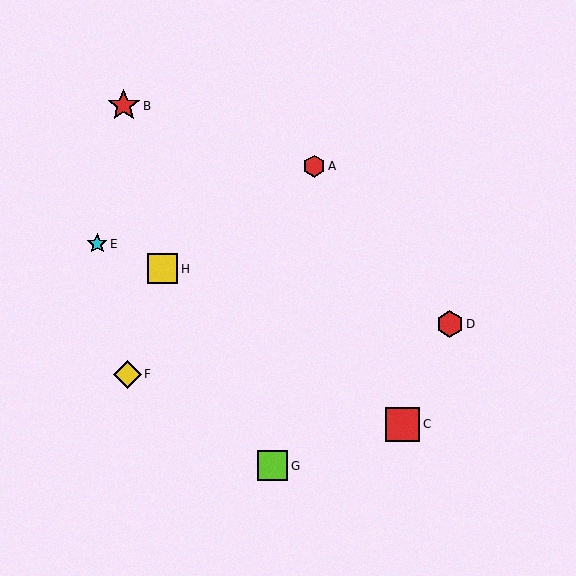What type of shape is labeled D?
Shape D is a red hexagon.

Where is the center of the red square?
The center of the red square is at (403, 424).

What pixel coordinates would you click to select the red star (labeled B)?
Click at (124, 106) to select the red star B.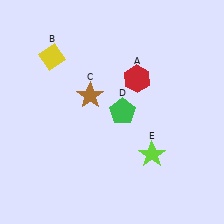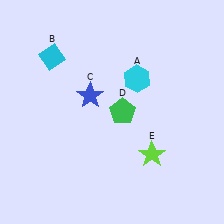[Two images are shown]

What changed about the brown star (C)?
In Image 1, C is brown. In Image 2, it changed to blue.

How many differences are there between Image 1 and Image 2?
There are 3 differences between the two images.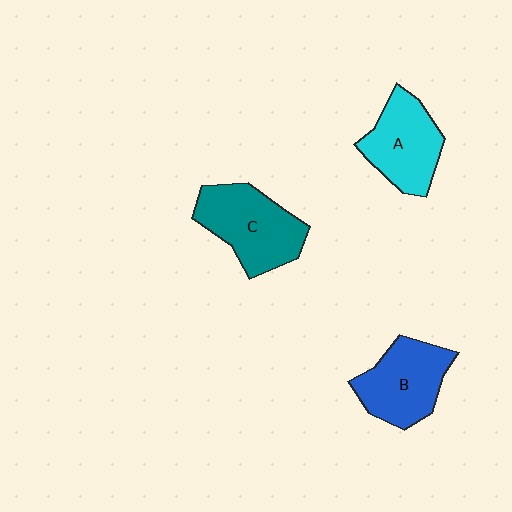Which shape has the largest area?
Shape C (teal).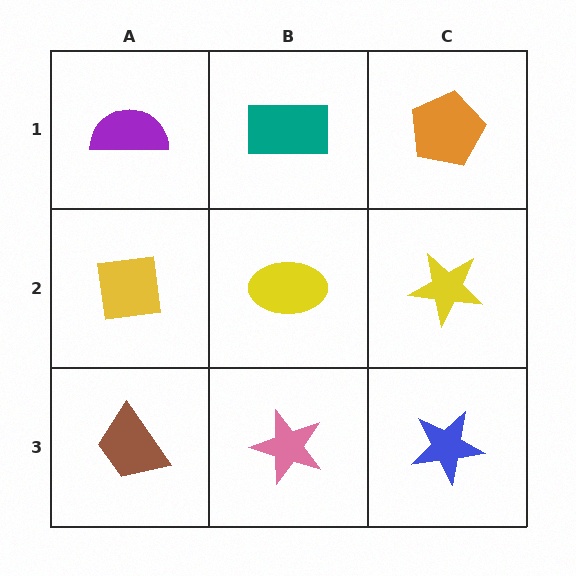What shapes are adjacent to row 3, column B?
A yellow ellipse (row 2, column B), a brown trapezoid (row 3, column A), a blue star (row 3, column C).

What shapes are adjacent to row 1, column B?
A yellow ellipse (row 2, column B), a purple semicircle (row 1, column A), an orange pentagon (row 1, column C).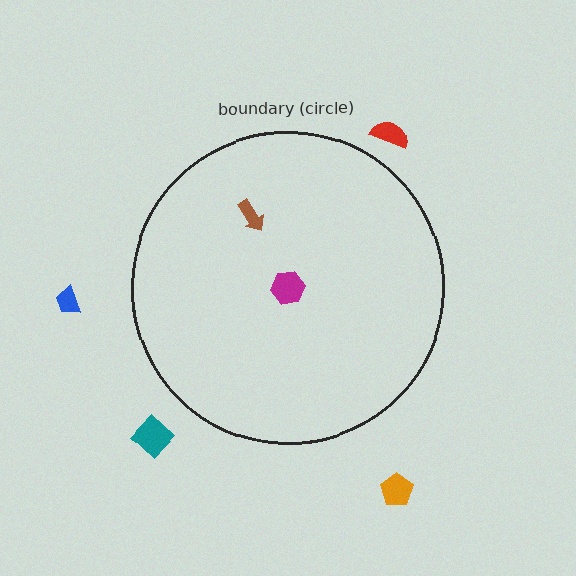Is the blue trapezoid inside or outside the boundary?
Outside.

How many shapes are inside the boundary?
2 inside, 4 outside.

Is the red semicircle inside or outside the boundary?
Outside.